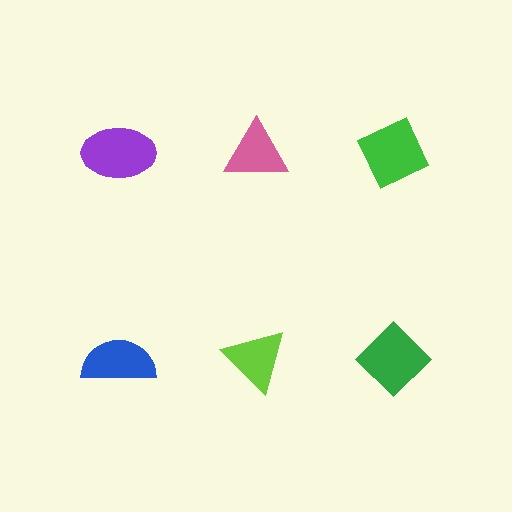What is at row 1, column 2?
A pink triangle.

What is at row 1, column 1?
A purple ellipse.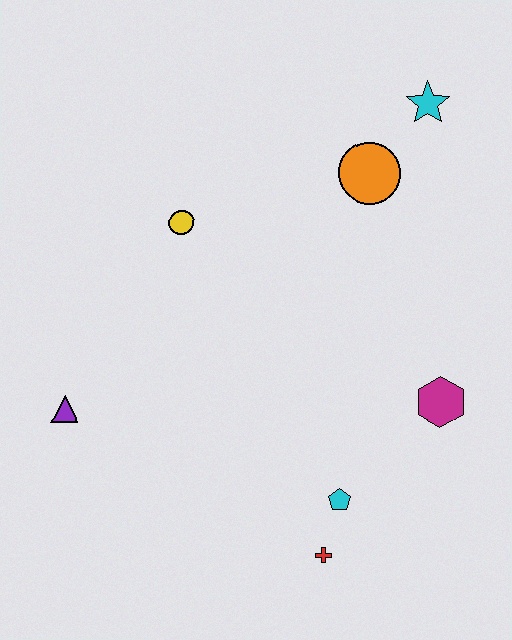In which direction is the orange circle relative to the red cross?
The orange circle is above the red cross.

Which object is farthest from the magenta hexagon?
The purple triangle is farthest from the magenta hexagon.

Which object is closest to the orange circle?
The cyan star is closest to the orange circle.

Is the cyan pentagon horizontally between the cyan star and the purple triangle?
Yes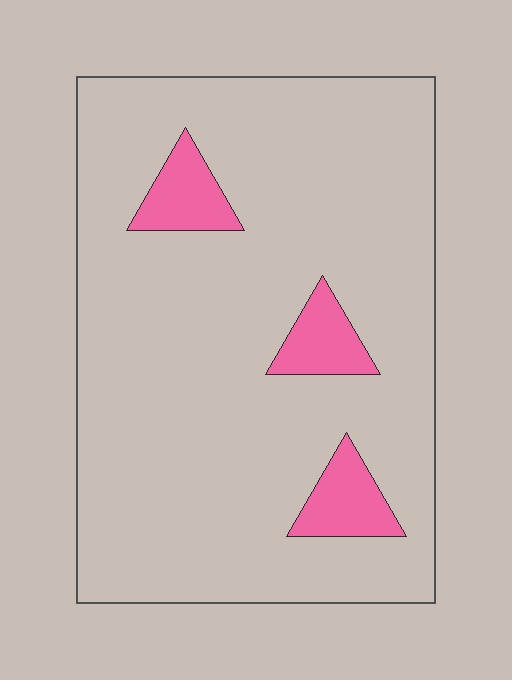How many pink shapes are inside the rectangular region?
3.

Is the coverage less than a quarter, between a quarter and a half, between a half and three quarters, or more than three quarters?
Less than a quarter.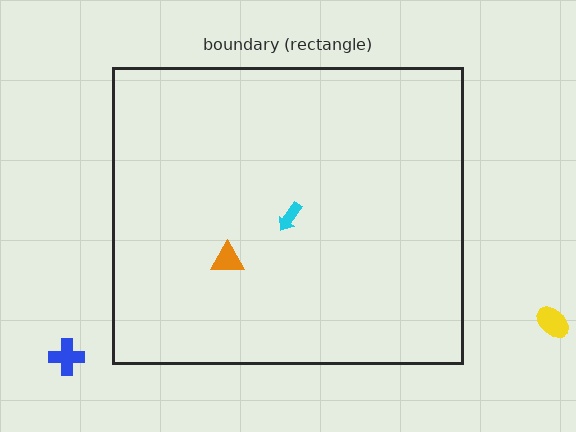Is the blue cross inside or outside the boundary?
Outside.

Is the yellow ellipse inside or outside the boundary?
Outside.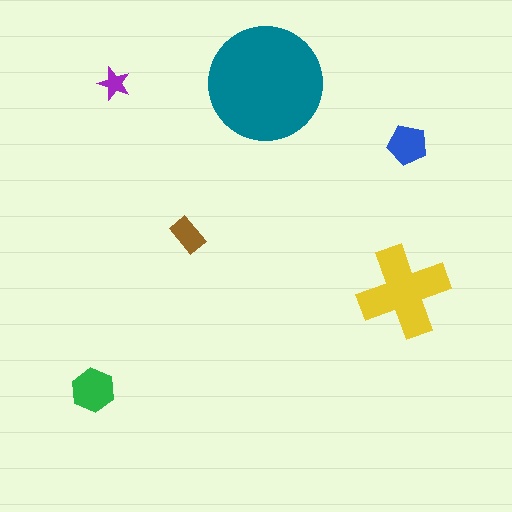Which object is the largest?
The teal circle.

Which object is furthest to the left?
The green hexagon is leftmost.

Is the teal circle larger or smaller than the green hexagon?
Larger.